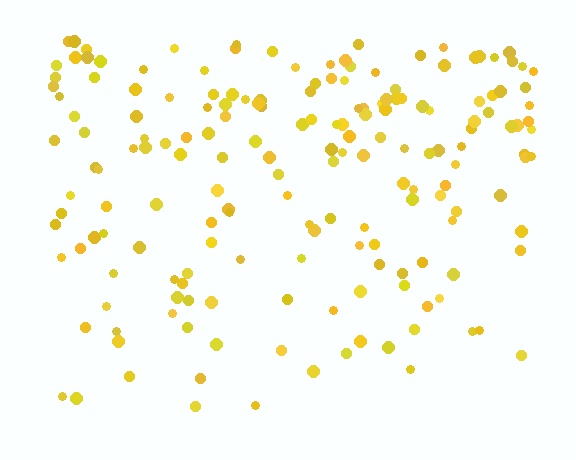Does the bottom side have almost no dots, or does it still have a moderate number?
Still a moderate number, just noticeably fewer than the top.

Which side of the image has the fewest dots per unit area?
The bottom.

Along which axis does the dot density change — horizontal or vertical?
Vertical.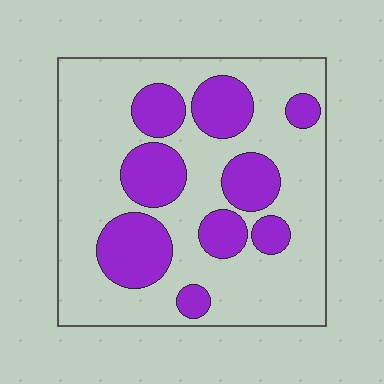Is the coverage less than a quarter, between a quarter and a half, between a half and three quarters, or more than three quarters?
Between a quarter and a half.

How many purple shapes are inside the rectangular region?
9.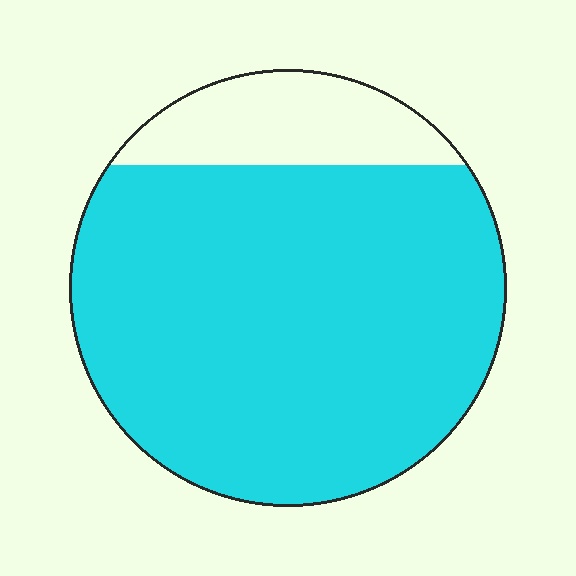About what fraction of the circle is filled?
About five sixths (5/6).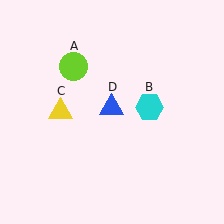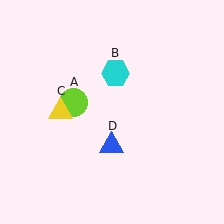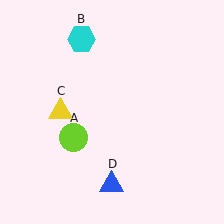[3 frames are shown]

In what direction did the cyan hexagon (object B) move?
The cyan hexagon (object B) moved up and to the left.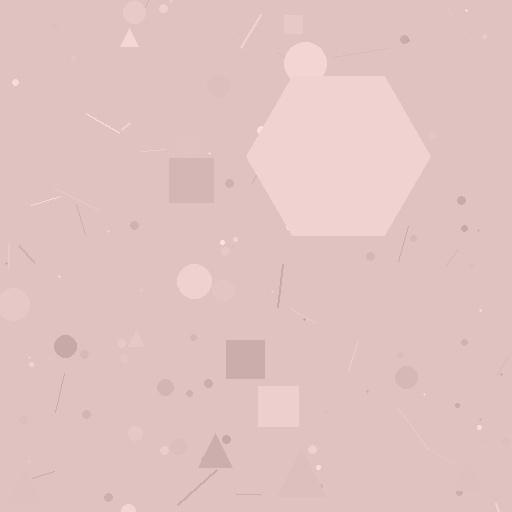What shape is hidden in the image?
A hexagon is hidden in the image.